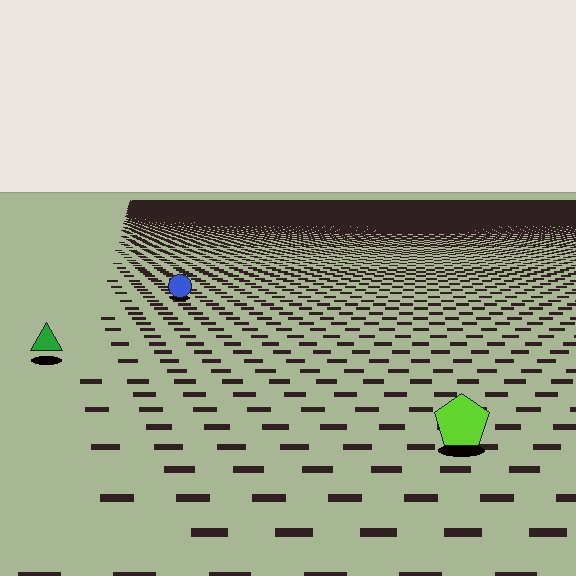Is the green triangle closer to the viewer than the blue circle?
Yes. The green triangle is closer — you can tell from the texture gradient: the ground texture is coarser near it.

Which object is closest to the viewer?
The lime pentagon is closest. The texture marks near it are larger and more spread out.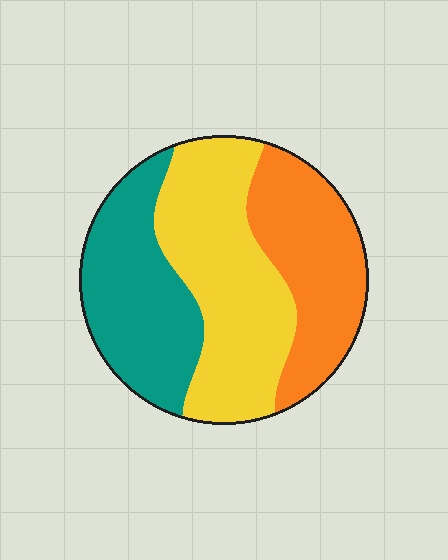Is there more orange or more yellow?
Yellow.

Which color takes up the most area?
Yellow, at roughly 40%.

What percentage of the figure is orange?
Orange covers about 30% of the figure.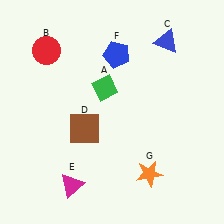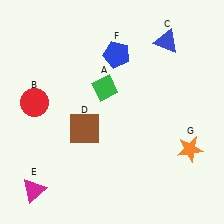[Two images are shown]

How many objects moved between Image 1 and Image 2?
3 objects moved between the two images.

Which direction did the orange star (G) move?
The orange star (G) moved right.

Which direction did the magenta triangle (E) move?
The magenta triangle (E) moved left.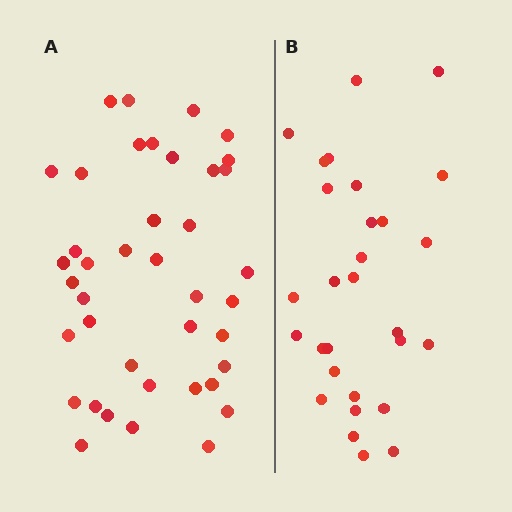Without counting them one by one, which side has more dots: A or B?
Region A (the left region) has more dots.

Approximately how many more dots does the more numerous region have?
Region A has roughly 12 or so more dots than region B.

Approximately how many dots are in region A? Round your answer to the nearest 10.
About 40 dots.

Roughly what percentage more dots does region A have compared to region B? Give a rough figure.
About 40% more.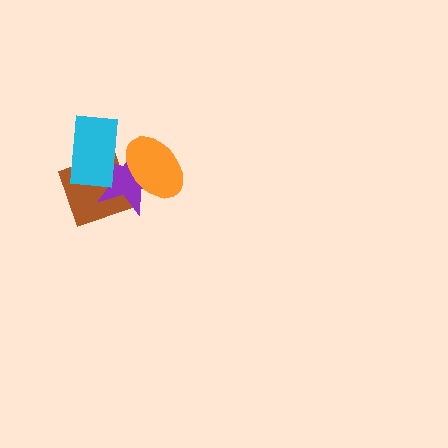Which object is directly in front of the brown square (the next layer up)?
The purple star is directly in front of the brown square.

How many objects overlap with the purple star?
3 objects overlap with the purple star.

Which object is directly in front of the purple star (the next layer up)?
The cyan rectangle is directly in front of the purple star.